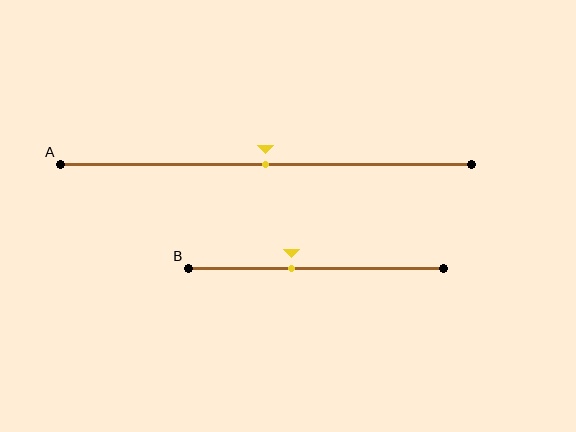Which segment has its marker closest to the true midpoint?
Segment A has its marker closest to the true midpoint.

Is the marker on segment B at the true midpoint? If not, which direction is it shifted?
No, the marker on segment B is shifted to the left by about 10% of the segment length.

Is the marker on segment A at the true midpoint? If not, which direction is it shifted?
Yes, the marker on segment A is at the true midpoint.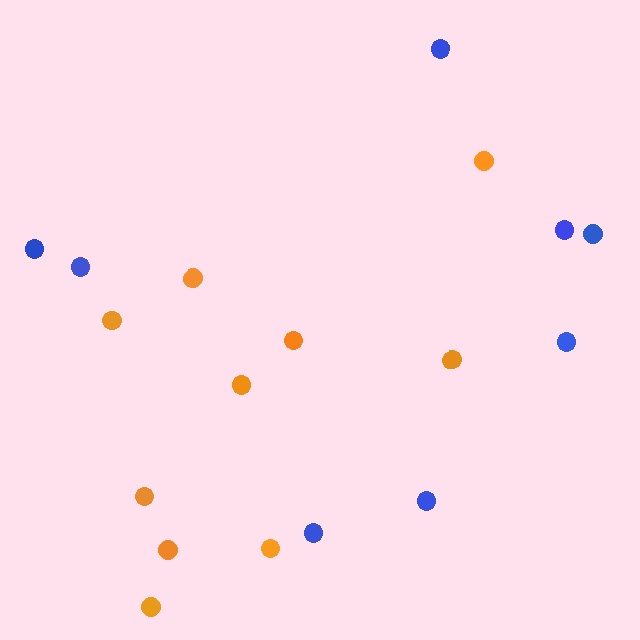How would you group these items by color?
There are 2 groups: one group of blue circles (8) and one group of orange circles (10).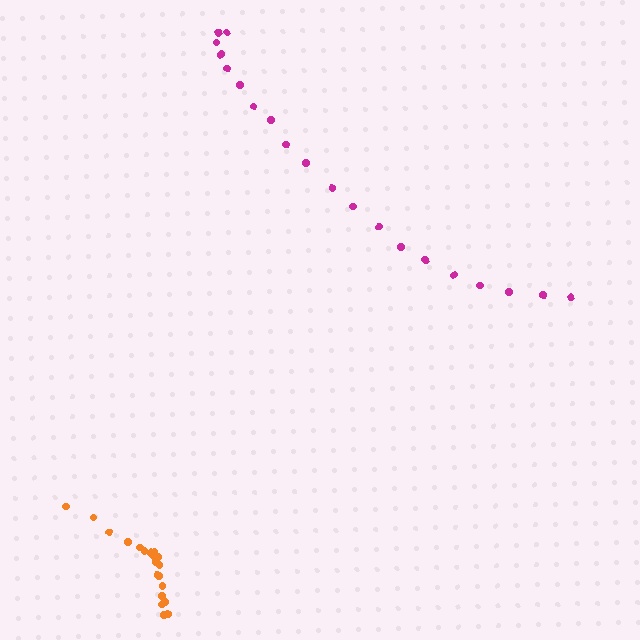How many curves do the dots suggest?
There are 2 distinct paths.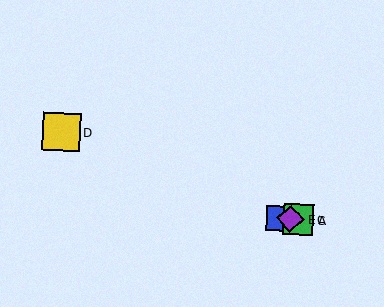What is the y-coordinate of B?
Object B is at y≈218.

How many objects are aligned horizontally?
4 objects (A, B, C, E) are aligned horizontally.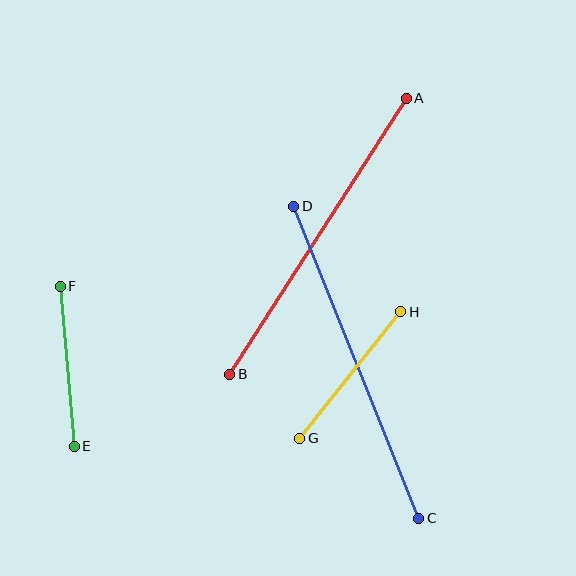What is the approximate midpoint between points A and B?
The midpoint is at approximately (318, 236) pixels.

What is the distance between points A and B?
The distance is approximately 327 pixels.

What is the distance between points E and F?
The distance is approximately 160 pixels.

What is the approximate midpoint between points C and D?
The midpoint is at approximately (356, 362) pixels.